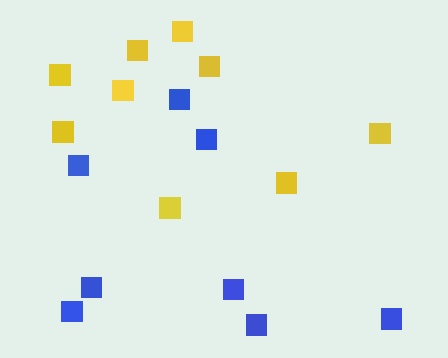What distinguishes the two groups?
There are 2 groups: one group of blue squares (8) and one group of yellow squares (9).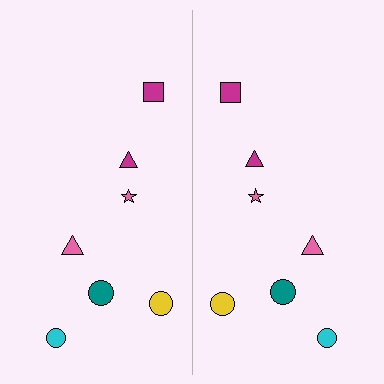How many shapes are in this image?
There are 14 shapes in this image.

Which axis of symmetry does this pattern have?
The pattern has a vertical axis of symmetry running through the center of the image.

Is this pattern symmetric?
Yes, this pattern has bilateral (reflection) symmetry.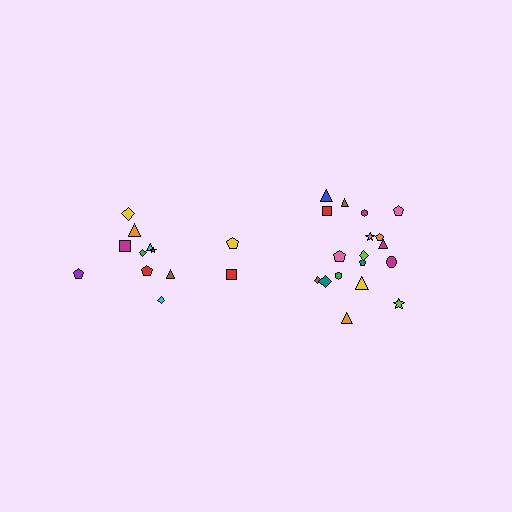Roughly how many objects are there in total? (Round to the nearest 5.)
Roughly 30 objects in total.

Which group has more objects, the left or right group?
The right group.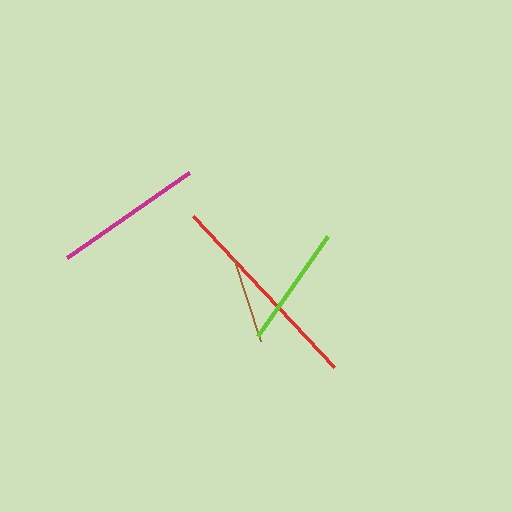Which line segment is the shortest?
The brown line is the shortest at approximately 87 pixels.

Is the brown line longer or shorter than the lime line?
The lime line is longer than the brown line.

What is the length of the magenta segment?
The magenta segment is approximately 148 pixels long.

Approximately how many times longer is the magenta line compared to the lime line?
The magenta line is approximately 1.2 times the length of the lime line.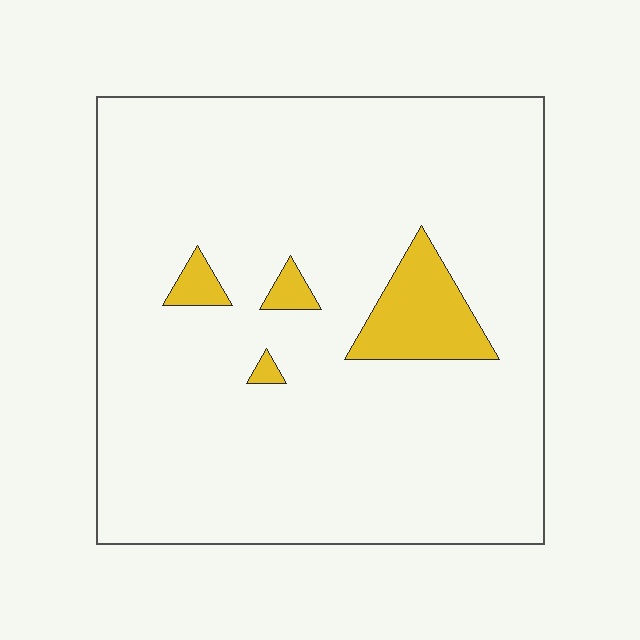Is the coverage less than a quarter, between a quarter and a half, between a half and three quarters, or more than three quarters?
Less than a quarter.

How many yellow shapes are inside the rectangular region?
4.